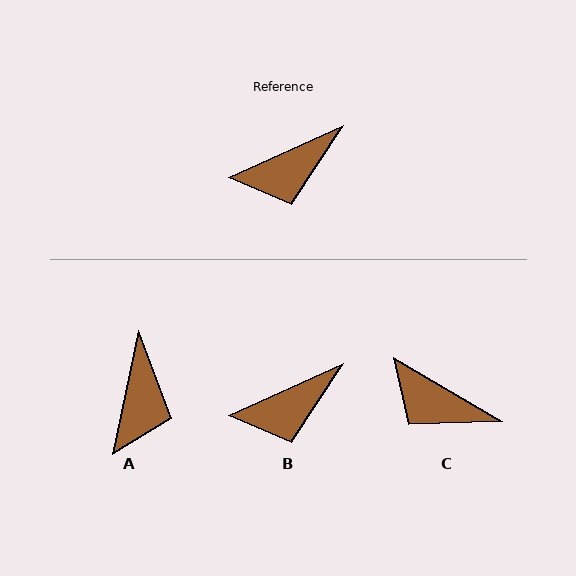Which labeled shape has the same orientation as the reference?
B.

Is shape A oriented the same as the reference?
No, it is off by about 54 degrees.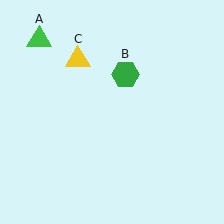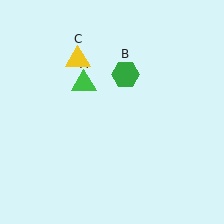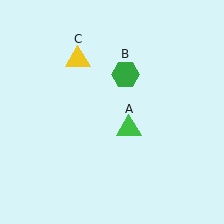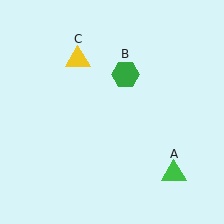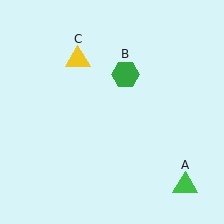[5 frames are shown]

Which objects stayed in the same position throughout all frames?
Green hexagon (object B) and yellow triangle (object C) remained stationary.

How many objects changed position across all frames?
1 object changed position: green triangle (object A).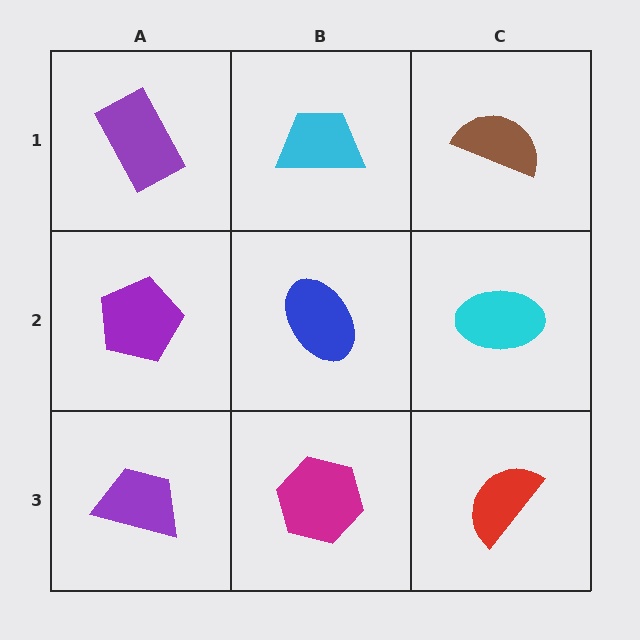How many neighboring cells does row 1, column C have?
2.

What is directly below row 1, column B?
A blue ellipse.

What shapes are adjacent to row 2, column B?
A cyan trapezoid (row 1, column B), a magenta hexagon (row 3, column B), a purple pentagon (row 2, column A), a cyan ellipse (row 2, column C).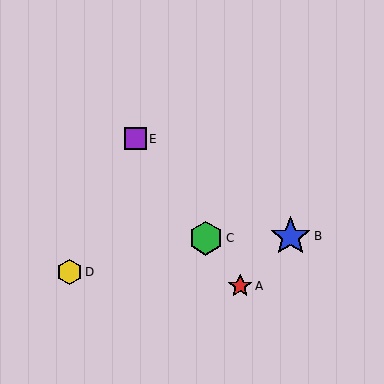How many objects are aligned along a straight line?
3 objects (A, C, E) are aligned along a straight line.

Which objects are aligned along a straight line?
Objects A, C, E are aligned along a straight line.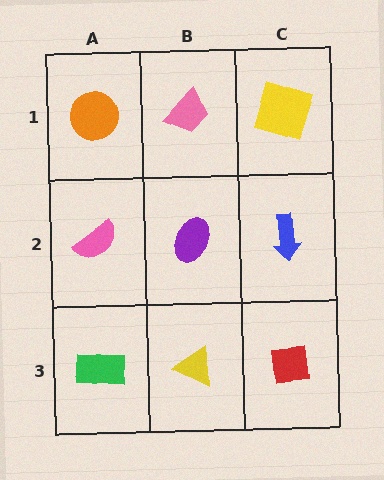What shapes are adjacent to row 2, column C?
A yellow square (row 1, column C), a red square (row 3, column C), a purple ellipse (row 2, column B).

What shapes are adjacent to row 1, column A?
A pink semicircle (row 2, column A), a pink trapezoid (row 1, column B).